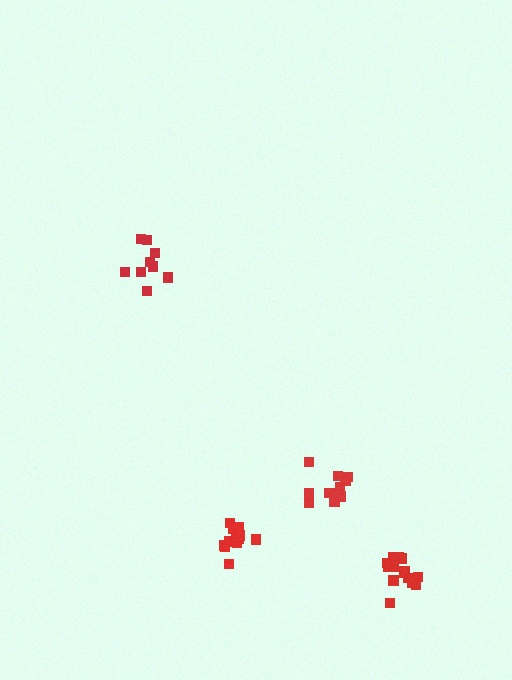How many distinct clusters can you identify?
There are 4 distinct clusters.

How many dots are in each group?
Group 1: 11 dots, Group 2: 9 dots, Group 3: 15 dots, Group 4: 15 dots (50 total).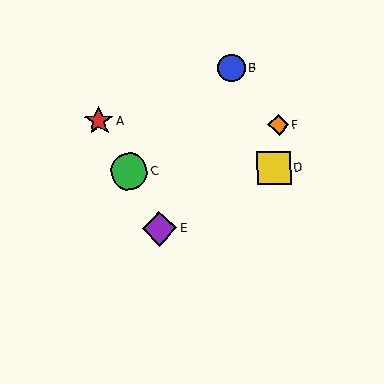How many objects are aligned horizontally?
2 objects (C, D) are aligned horizontally.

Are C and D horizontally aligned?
Yes, both are at y≈171.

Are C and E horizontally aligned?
No, C is at y≈171 and E is at y≈229.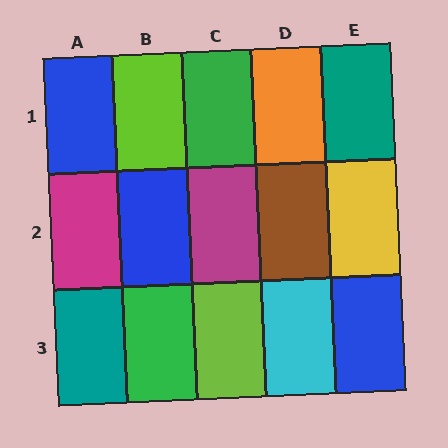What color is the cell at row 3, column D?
Cyan.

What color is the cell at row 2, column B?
Blue.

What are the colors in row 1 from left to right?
Blue, lime, green, orange, teal.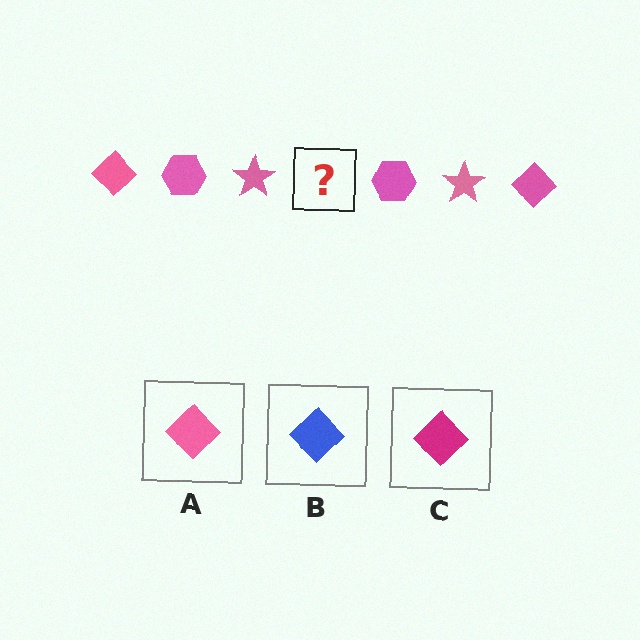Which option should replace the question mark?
Option A.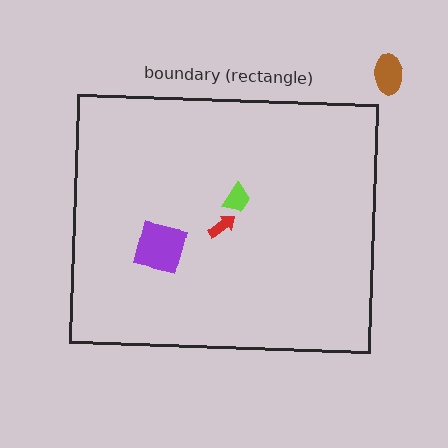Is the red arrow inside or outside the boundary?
Inside.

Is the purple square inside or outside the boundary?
Inside.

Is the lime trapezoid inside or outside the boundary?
Inside.